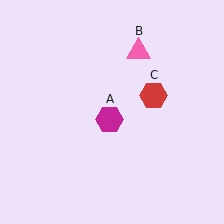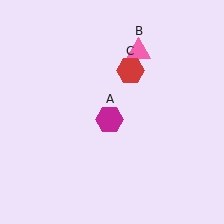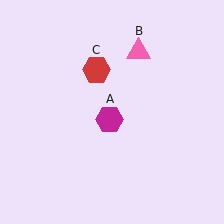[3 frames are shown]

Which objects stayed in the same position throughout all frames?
Magenta hexagon (object A) and pink triangle (object B) remained stationary.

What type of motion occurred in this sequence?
The red hexagon (object C) rotated counterclockwise around the center of the scene.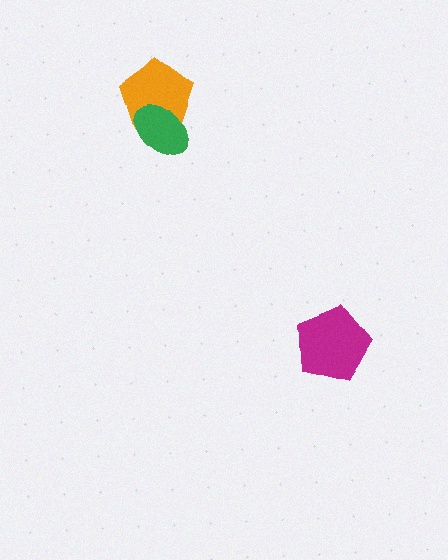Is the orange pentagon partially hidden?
Yes, it is partially covered by another shape.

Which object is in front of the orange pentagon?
The green ellipse is in front of the orange pentagon.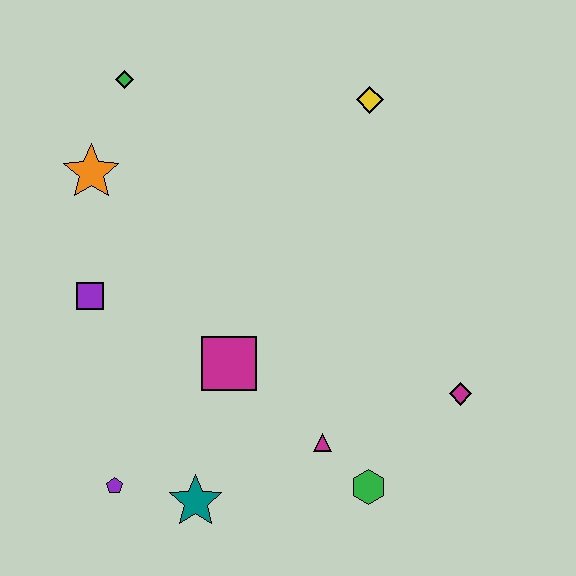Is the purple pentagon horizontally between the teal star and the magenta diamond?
No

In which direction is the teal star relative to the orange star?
The teal star is below the orange star.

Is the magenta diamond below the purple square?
Yes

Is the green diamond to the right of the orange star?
Yes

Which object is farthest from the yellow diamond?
The purple pentagon is farthest from the yellow diamond.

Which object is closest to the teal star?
The purple pentagon is closest to the teal star.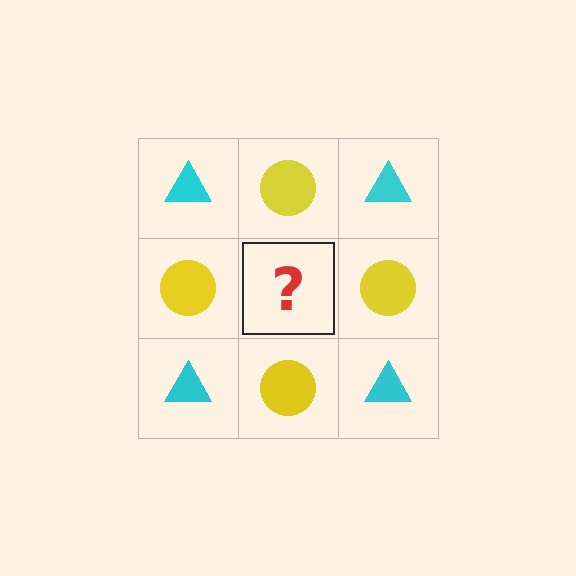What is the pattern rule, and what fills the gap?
The rule is that it alternates cyan triangle and yellow circle in a checkerboard pattern. The gap should be filled with a cyan triangle.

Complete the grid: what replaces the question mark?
The question mark should be replaced with a cyan triangle.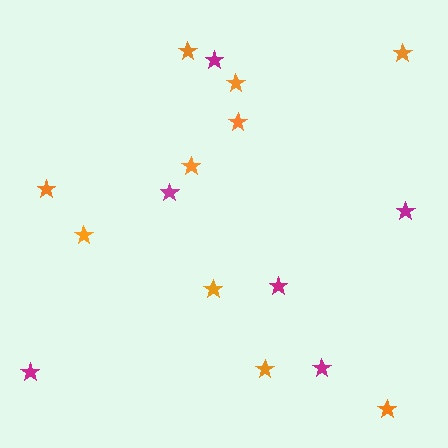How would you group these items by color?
There are 2 groups: one group of magenta stars (6) and one group of orange stars (10).